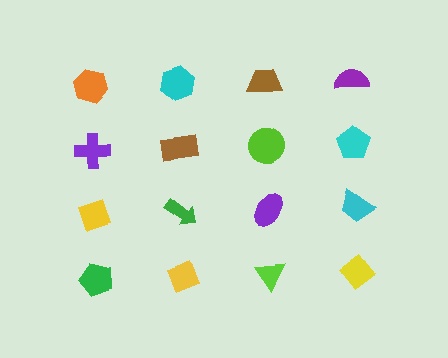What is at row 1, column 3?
A brown trapezoid.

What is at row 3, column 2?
A green arrow.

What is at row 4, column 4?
A yellow diamond.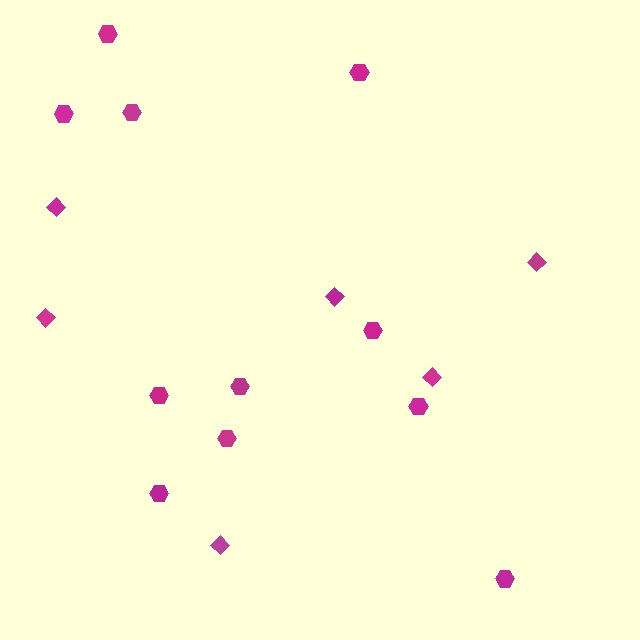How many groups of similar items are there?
There are 2 groups: one group of hexagons (11) and one group of diamonds (6).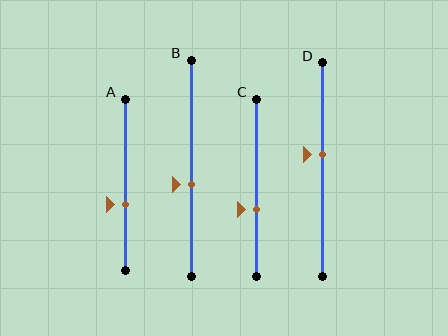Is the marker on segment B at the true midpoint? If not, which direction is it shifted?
No, the marker on segment B is shifted downward by about 8% of the segment length.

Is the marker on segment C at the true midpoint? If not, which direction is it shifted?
No, the marker on segment C is shifted downward by about 12% of the segment length.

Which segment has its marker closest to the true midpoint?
Segment D has its marker closest to the true midpoint.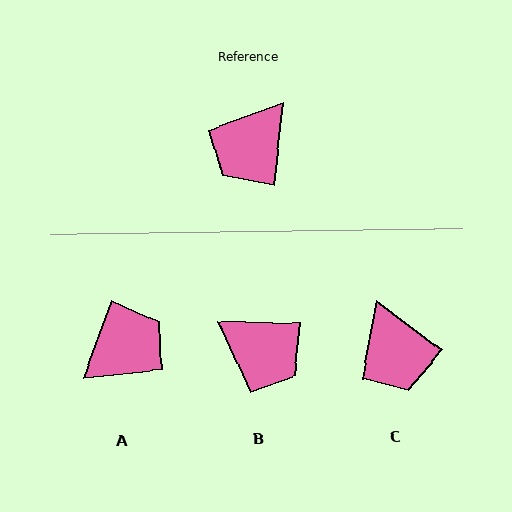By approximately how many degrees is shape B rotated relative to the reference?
Approximately 94 degrees counter-clockwise.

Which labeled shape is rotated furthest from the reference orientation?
A, about 166 degrees away.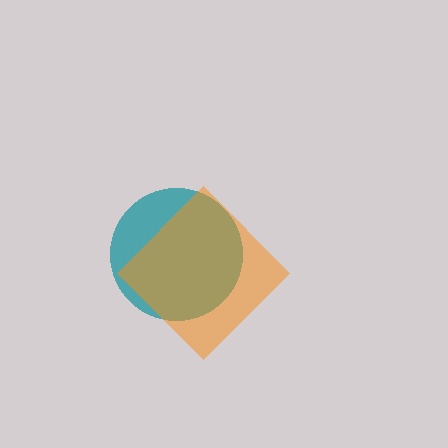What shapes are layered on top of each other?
The layered shapes are: a teal circle, an orange diamond.